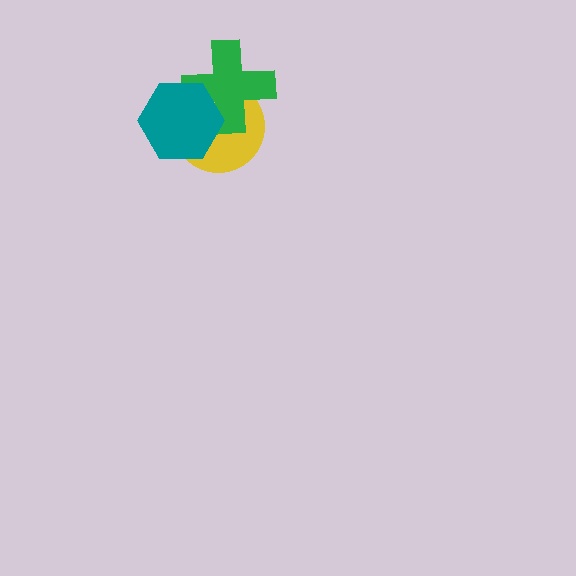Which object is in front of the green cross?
The teal hexagon is in front of the green cross.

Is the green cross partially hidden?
Yes, it is partially covered by another shape.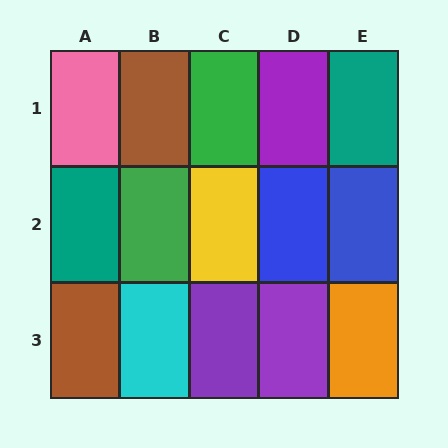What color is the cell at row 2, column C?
Yellow.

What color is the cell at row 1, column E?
Teal.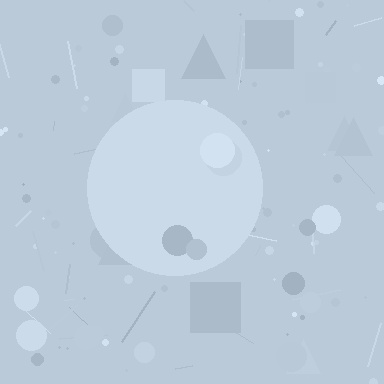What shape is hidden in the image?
A circle is hidden in the image.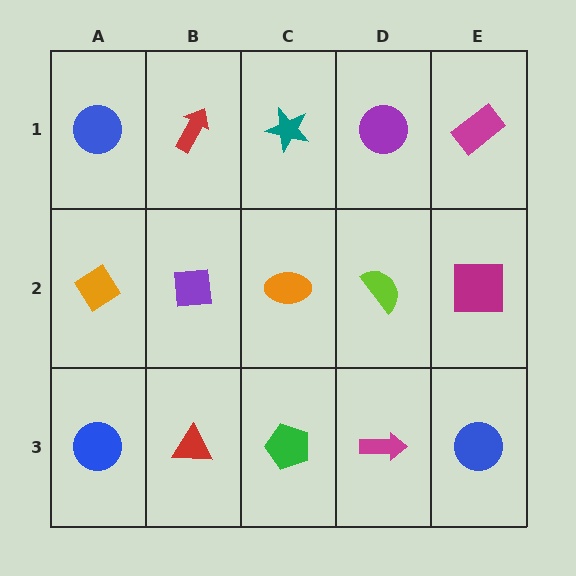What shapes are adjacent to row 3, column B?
A purple square (row 2, column B), a blue circle (row 3, column A), a green pentagon (row 3, column C).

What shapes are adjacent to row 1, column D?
A lime semicircle (row 2, column D), a teal star (row 1, column C), a magenta rectangle (row 1, column E).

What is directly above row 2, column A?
A blue circle.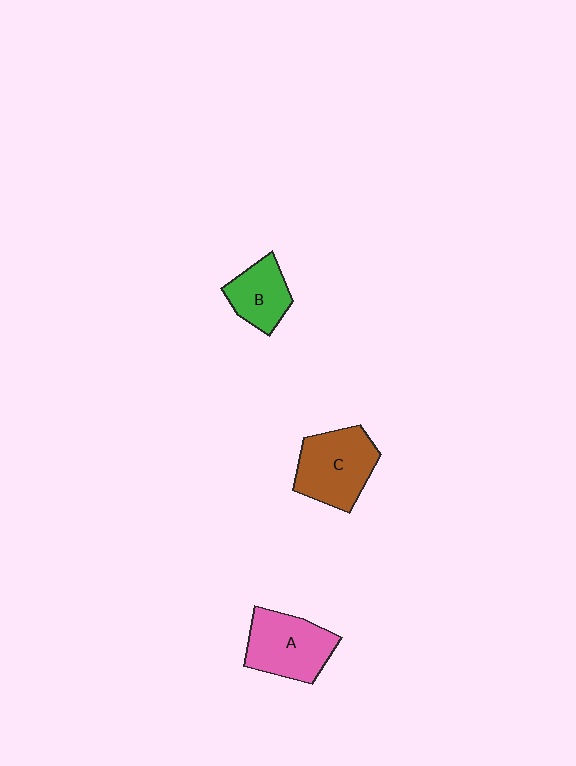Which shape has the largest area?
Shape C (brown).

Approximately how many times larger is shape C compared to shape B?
Approximately 1.6 times.